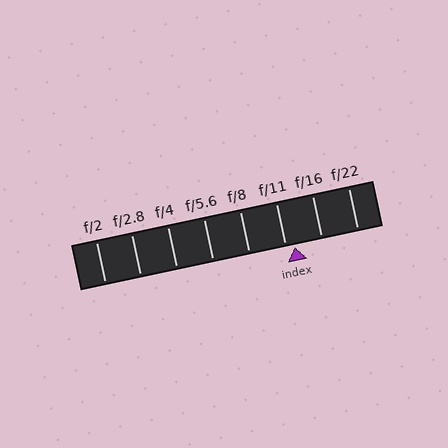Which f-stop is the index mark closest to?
The index mark is closest to f/11.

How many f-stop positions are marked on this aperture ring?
There are 8 f-stop positions marked.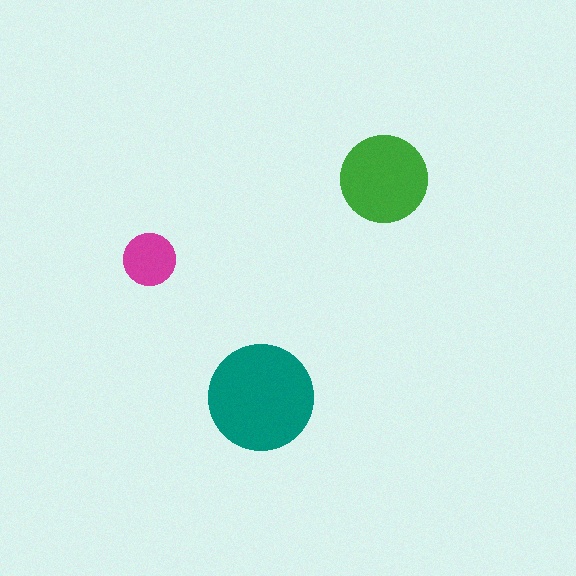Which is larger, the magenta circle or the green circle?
The green one.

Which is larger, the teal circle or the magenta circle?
The teal one.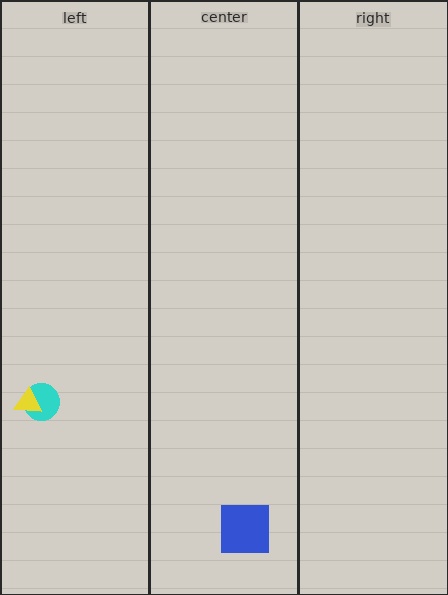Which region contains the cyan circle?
The left region.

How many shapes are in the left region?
2.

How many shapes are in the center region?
1.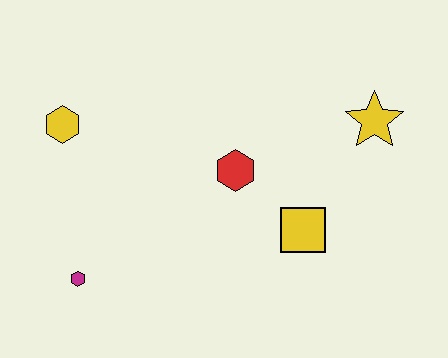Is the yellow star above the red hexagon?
Yes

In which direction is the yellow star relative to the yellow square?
The yellow star is above the yellow square.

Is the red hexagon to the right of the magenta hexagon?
Yes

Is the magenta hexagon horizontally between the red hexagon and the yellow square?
No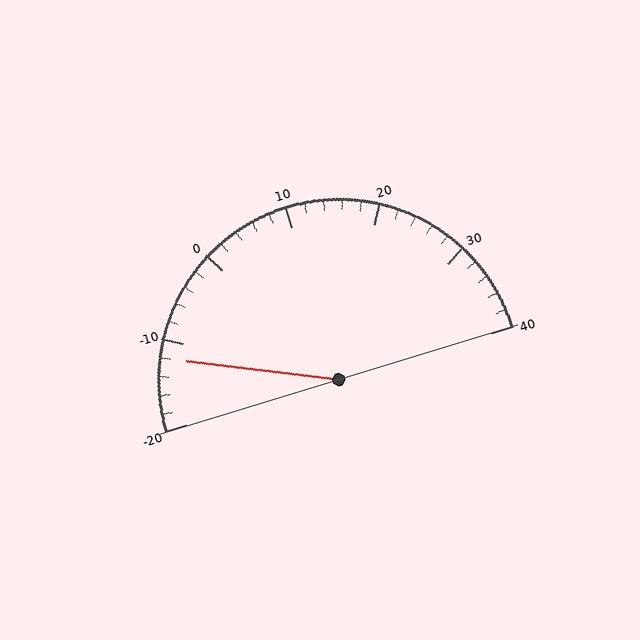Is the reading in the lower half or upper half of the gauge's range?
The reading is in the lower half of the range (-20 to 40).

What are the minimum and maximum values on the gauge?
The gauge ranges from -20 to 40.